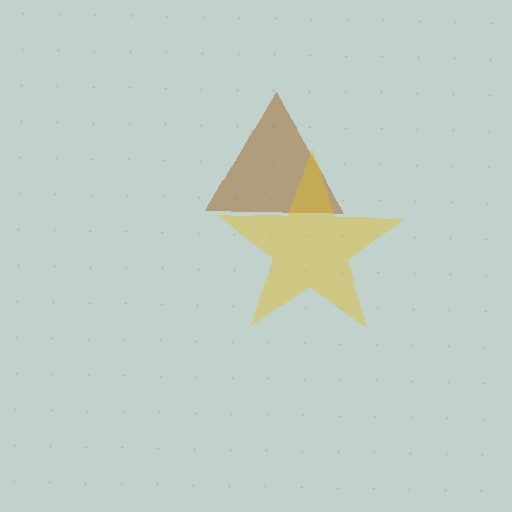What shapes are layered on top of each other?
The layered shapes are: a brown triangle, a yellow star.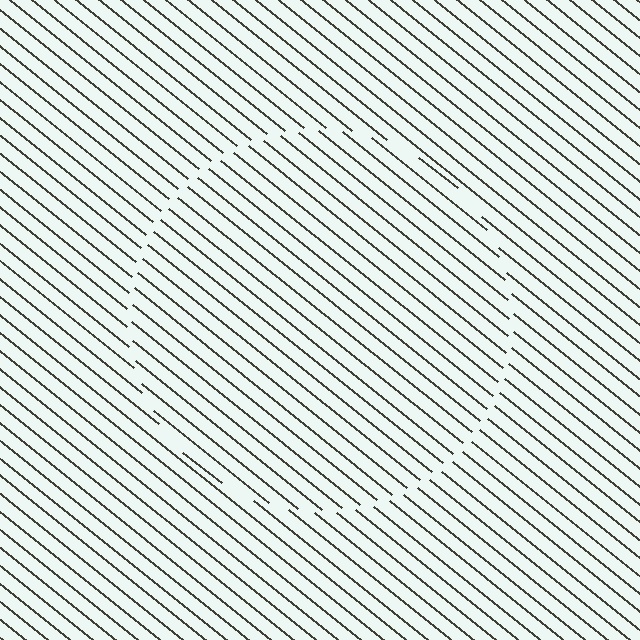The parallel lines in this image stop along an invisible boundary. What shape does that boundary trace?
An illusory circle. The interior of the shape contains the same grating, shifted by half a period — the contour is defined by the phase discontinuity where line-ends from the inner and outer gratings abut.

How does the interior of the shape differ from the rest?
The interior of the shape contains the same grating, shifted by half a period — the contour is defined by the phase discontinuity where line-ends from the inner and outer gratings abut.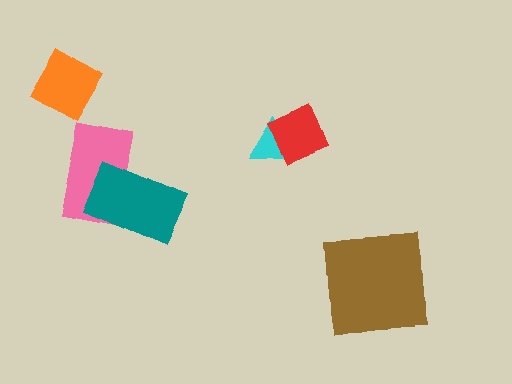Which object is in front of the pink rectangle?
The teal rectangle is in front of the pink rectangle.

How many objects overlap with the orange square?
0 objects overlap with the orange square.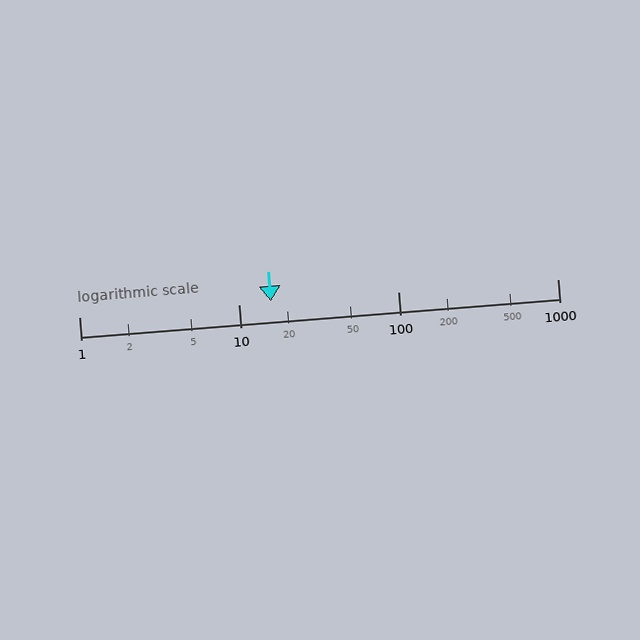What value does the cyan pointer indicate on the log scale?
The pointer indicates approximately 16.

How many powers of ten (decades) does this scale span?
The scale spans 3 decades, from 1 to 1000.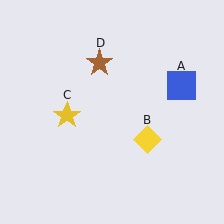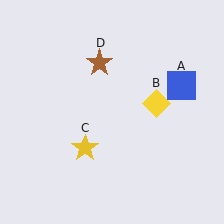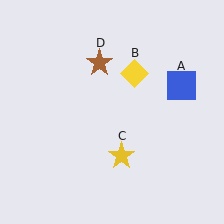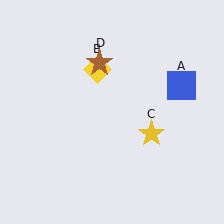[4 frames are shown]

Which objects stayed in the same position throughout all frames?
Blue square (object A) and brown star (object D) remained stationary.